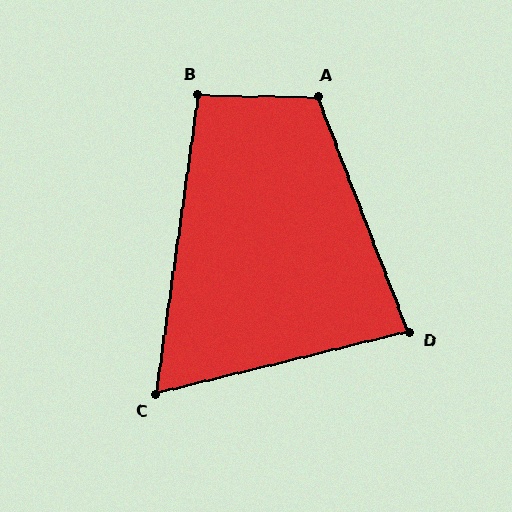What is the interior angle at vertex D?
Approximately 83 degrees (acute).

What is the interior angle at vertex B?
Approximately 97 degrees (obtuse).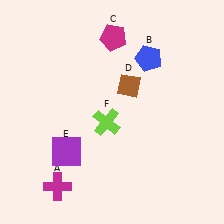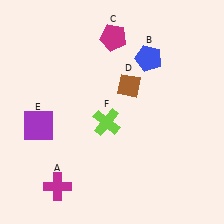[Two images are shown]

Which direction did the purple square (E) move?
The purple square (E) moved left.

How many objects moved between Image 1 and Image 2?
1 object moved between the two images.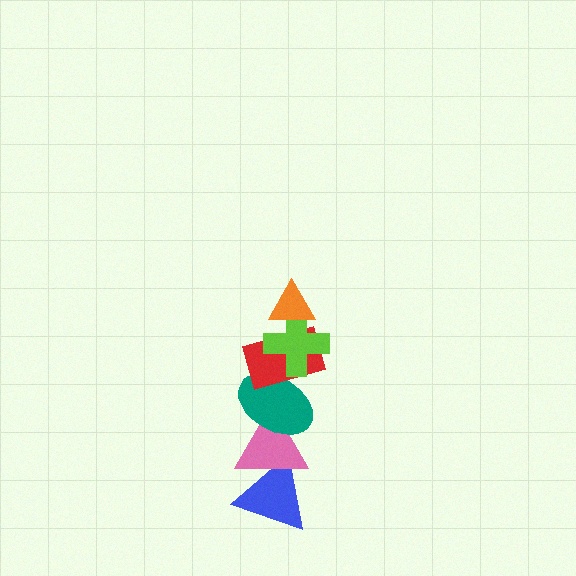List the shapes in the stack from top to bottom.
From top to bottom: the orange triangle, the lime cross, the red rectangle, the teal ellipse, the pink triangle, the blue triangle.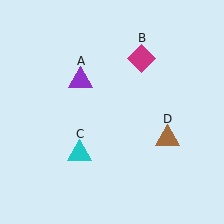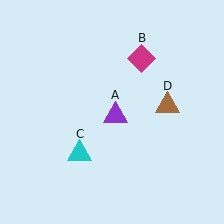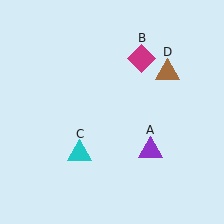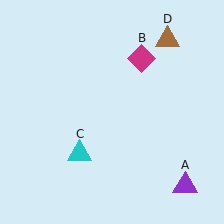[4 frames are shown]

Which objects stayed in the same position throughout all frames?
Magenta diamond (object B) and cyan triangle (object C) remained stationary.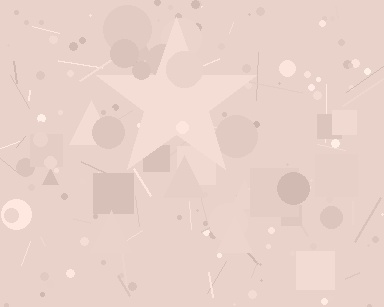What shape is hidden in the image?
A star is hidden in the image.